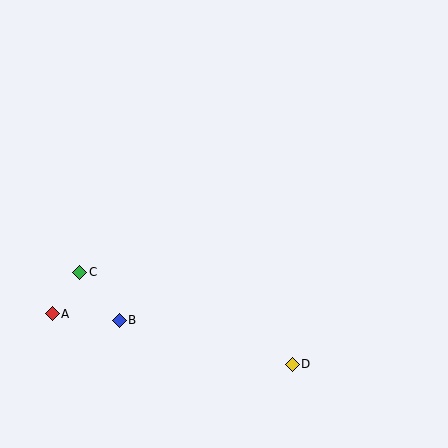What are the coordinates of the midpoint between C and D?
The midpoint between C and D is at (186, 318).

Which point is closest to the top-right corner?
Point D is closest to the top-right corner.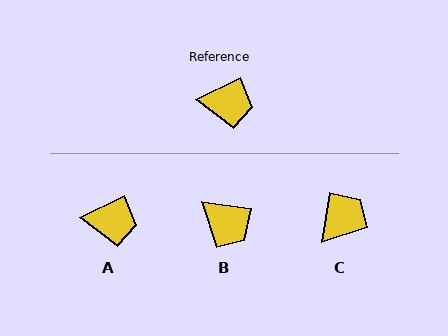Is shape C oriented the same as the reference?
No, it is off by about 55 degrees.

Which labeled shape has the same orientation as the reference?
A.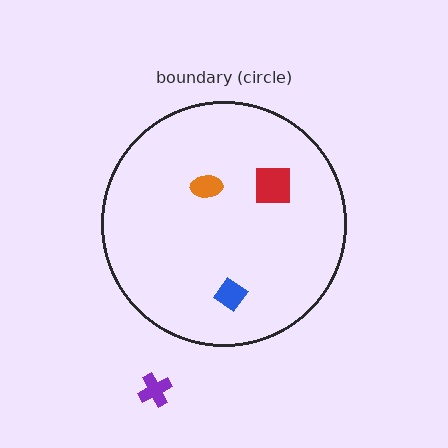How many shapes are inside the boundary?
3 inside, 1 outside.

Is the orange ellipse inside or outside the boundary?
Inside.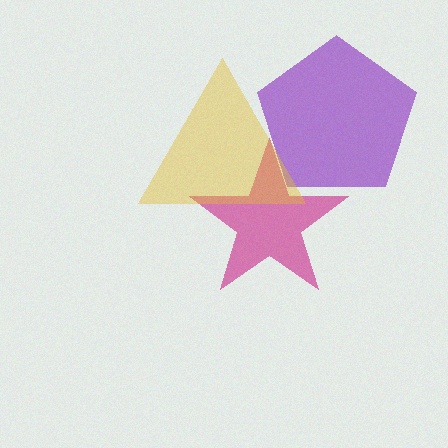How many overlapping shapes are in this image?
There are 3 overlapping shapes in the image.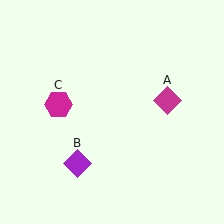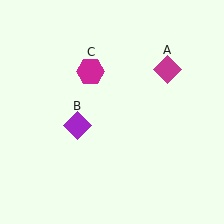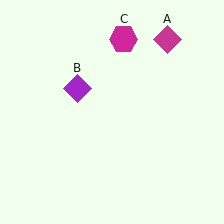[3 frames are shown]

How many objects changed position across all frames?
3 objects changed position: magenta diamond (object A), purple diamond (object B), magenta hexagon (object C).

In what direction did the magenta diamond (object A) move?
The magenta diamond (object A) moved up.